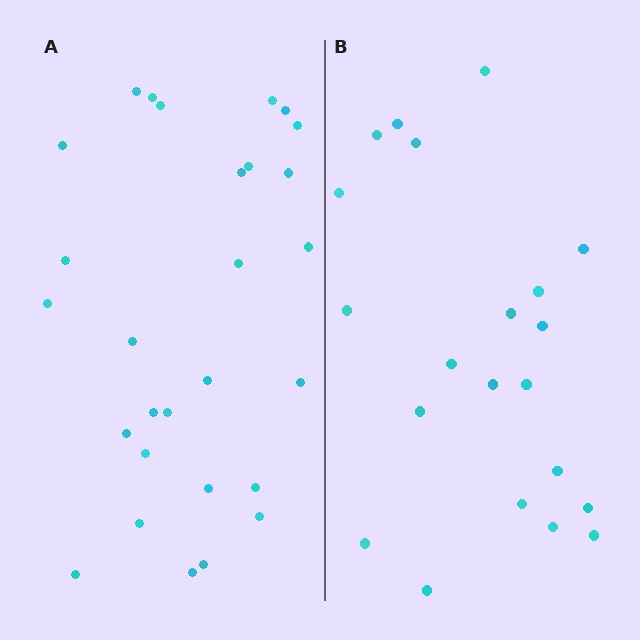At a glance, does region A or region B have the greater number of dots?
Region A (the left region) has more dots.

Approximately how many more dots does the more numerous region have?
Region A has roughly 8 or so more dots than region B.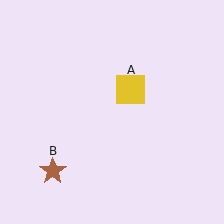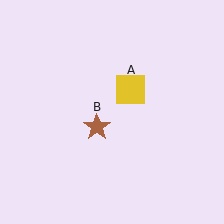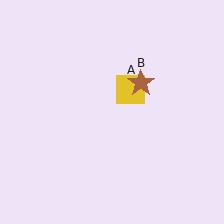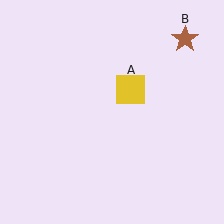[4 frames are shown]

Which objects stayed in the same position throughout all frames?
Yellow square (object A) remained stationary.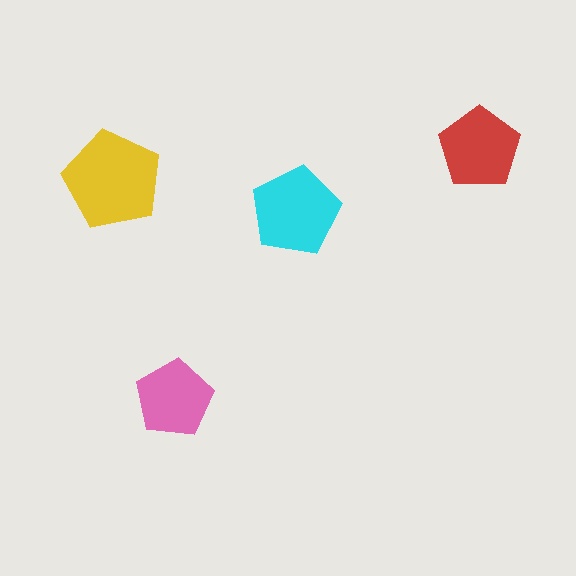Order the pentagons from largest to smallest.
the yellow one, the cyan one, the red one, the pink one.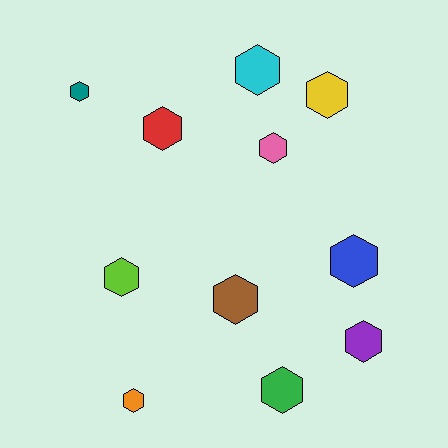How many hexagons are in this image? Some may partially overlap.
There are 11 hexagons.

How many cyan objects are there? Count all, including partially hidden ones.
There is 1 cyan object.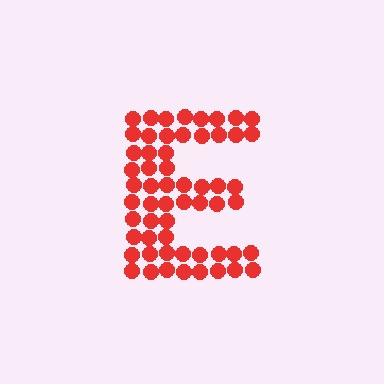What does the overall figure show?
The overall figure shows the letter E.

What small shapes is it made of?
It is made of small circles.